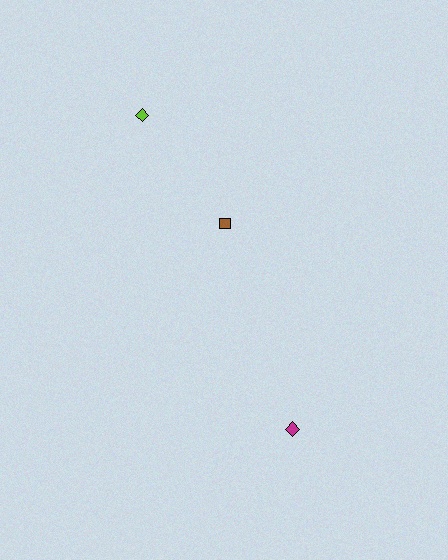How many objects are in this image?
There are 3 objects.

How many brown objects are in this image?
There is 1 brown object.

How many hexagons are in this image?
There are no hexagons.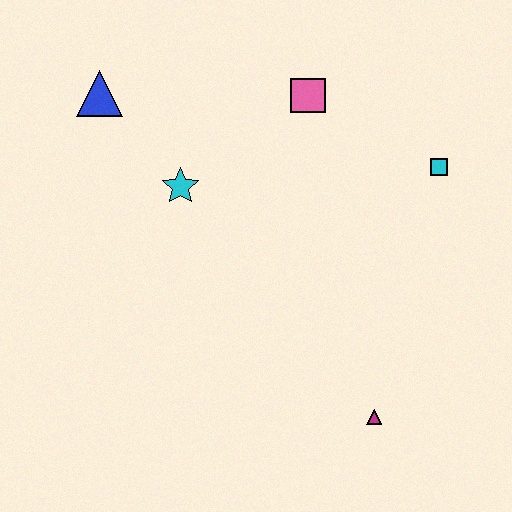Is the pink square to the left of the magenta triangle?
Yes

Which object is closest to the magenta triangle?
The cyan square is closest to the magenta triangle.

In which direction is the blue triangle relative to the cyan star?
The blue triangle is above the cyan star.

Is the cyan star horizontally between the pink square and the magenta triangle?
No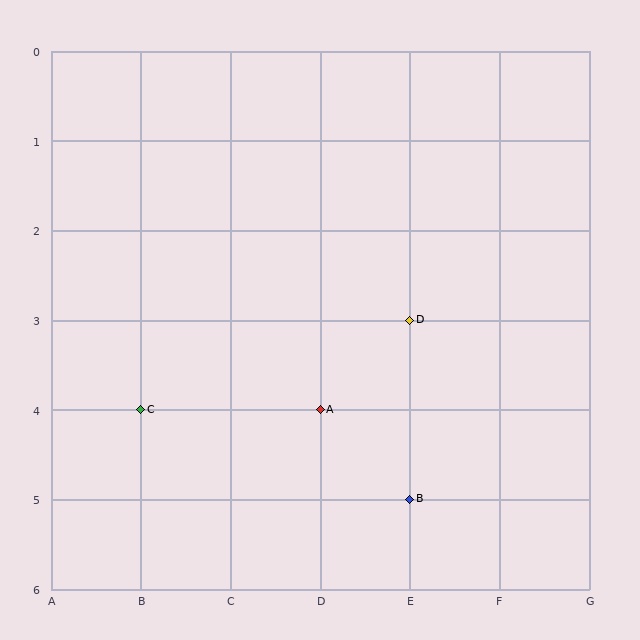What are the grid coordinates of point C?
Point C is at grid coordinates (B, 4).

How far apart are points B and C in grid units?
Points B and C are 3 columns and 1 row apart (about 3.2 grid units diagonally).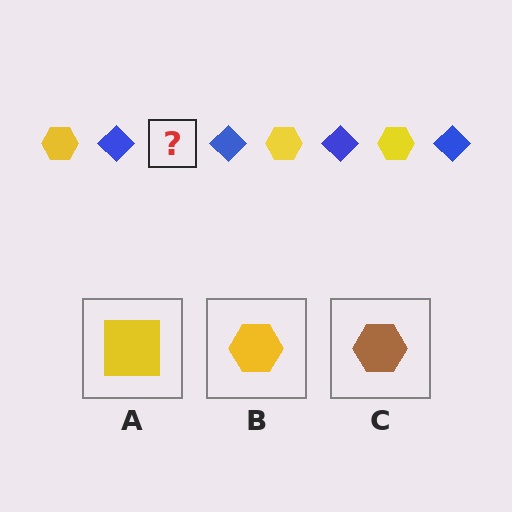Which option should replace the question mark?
Option B.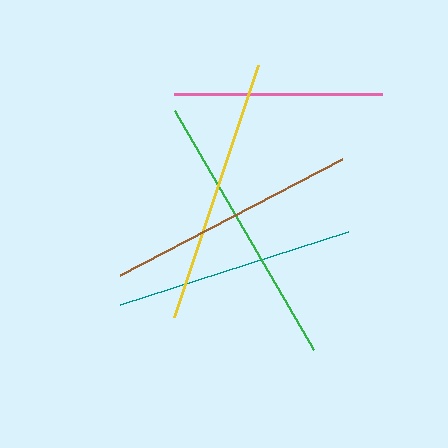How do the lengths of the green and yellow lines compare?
The green and yellow lines are approximately the same length.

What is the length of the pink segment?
The pink segment is approximately 208 pixels long.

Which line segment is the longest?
The green line is the longest at approximately 277 pixels.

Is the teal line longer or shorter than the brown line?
The brown line is longer than the teal line.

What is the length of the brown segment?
The brown segment is approximately 251 pixels long.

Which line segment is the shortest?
The pink line is the shortest at approximately 208 pixels.